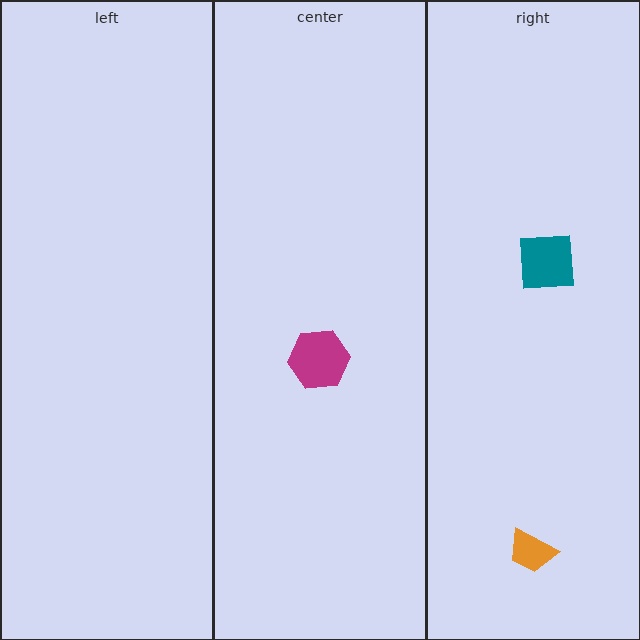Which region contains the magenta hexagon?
The center region.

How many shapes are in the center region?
1.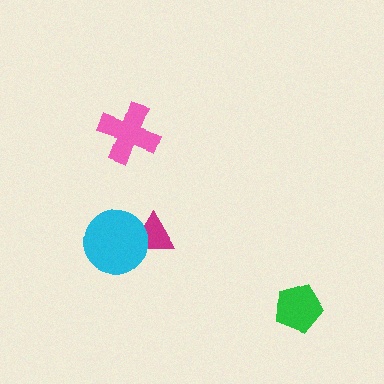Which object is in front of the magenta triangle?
The cyan circle is in front of the magenta triangle.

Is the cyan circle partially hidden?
No, no other shape covers it.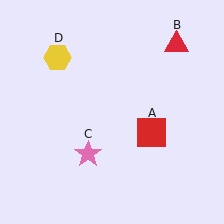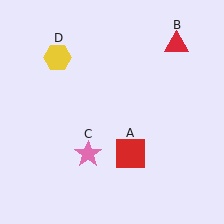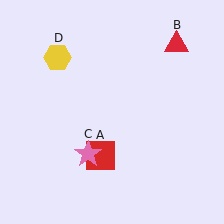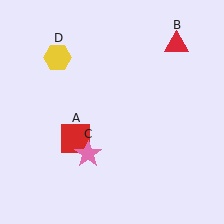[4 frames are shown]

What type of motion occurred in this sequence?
The red square (object A) rotated clockwise around the center of the scene.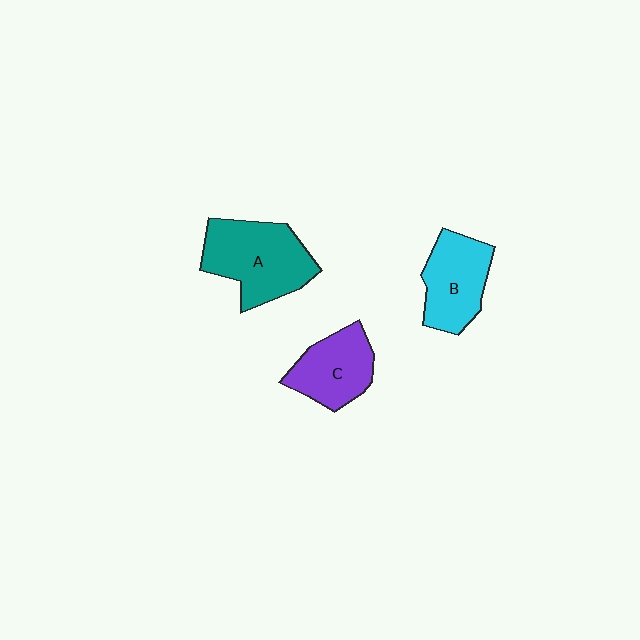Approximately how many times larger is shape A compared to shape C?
Approximately 1.4 times.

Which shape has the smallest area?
Shape C (purple).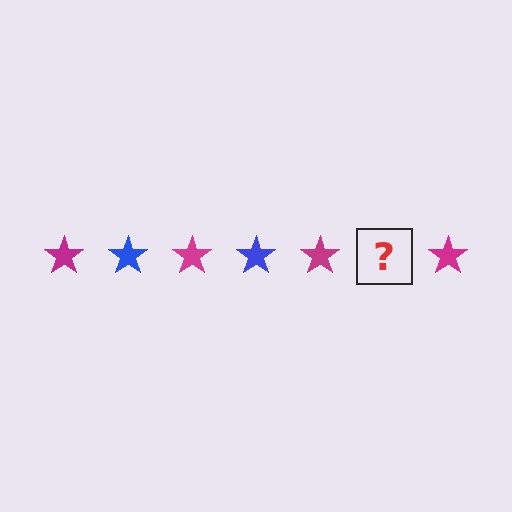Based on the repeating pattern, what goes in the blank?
The blank should be a blue star.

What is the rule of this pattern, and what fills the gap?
The rule is that the pattern cycles through magenta, blue stars. The gap should be filled with a blue star.